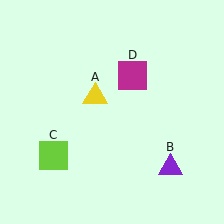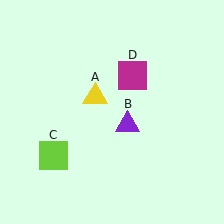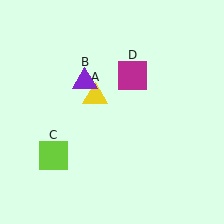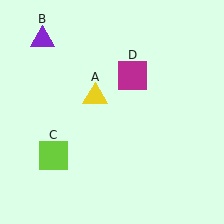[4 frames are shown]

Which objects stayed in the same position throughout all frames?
Yellow triangle (object A) and lime square (object C) and magenta square (object D) remained stationary.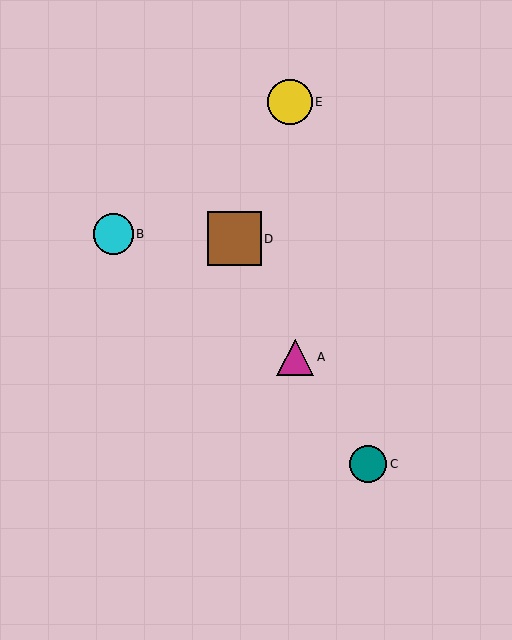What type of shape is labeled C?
Shape C is a teal circle.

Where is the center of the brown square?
The center of the brown square is at (234, 239).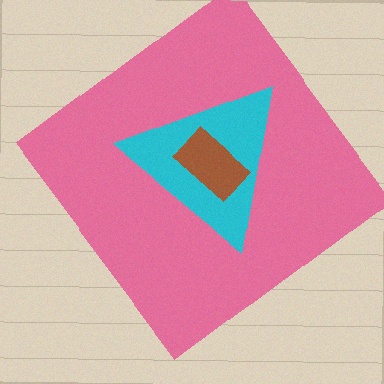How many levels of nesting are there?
3.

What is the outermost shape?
The pink diamond.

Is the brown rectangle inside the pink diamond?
Yes.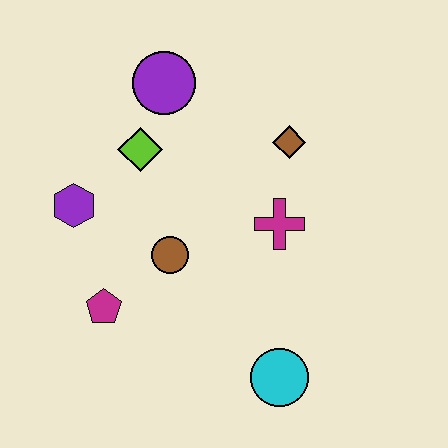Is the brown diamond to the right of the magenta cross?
Yes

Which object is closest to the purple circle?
The lime diamond is closest to the purple circle.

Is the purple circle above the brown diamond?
Yes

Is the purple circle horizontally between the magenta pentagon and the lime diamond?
No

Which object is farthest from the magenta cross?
The purple hexagon is farthest from the magenta cross.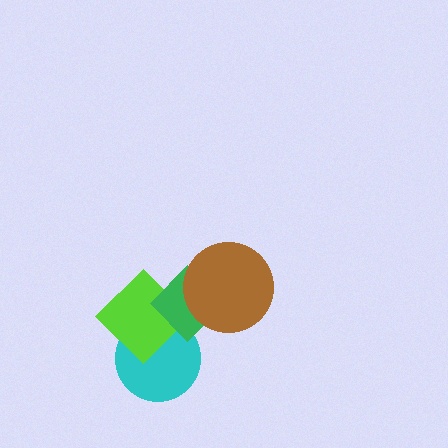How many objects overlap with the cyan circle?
2 objects overlap with the cyan circle.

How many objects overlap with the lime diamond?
2 objects overlap with the lime diamond.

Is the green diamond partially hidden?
Yes, it is partially covered by another shape.